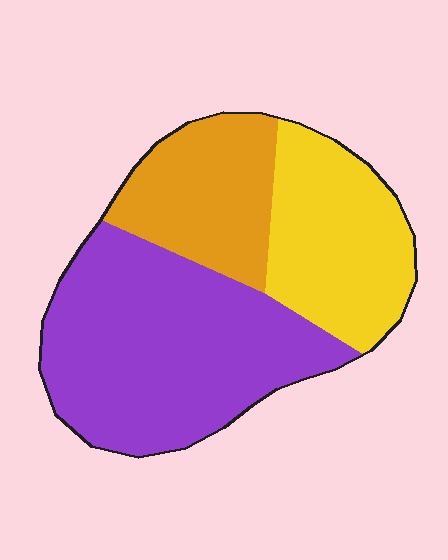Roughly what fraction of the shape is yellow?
Yellow takes up about one quarter (1/4) of the shape.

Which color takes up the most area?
Purple, at roughly 50%.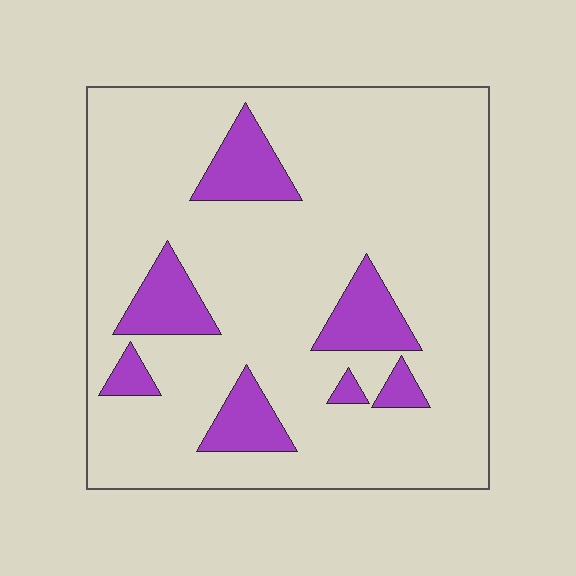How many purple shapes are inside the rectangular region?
7.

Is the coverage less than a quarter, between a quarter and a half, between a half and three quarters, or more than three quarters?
Less than a quarter.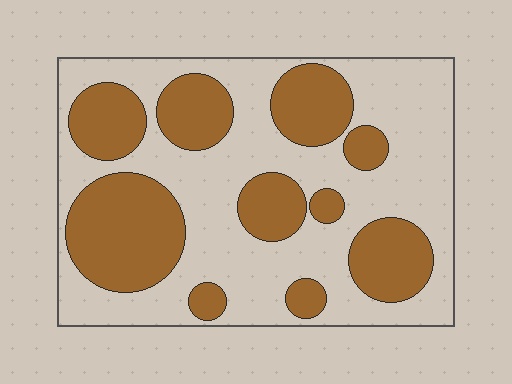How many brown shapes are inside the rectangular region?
10.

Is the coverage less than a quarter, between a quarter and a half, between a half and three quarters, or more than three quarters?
Between a quarter and a half.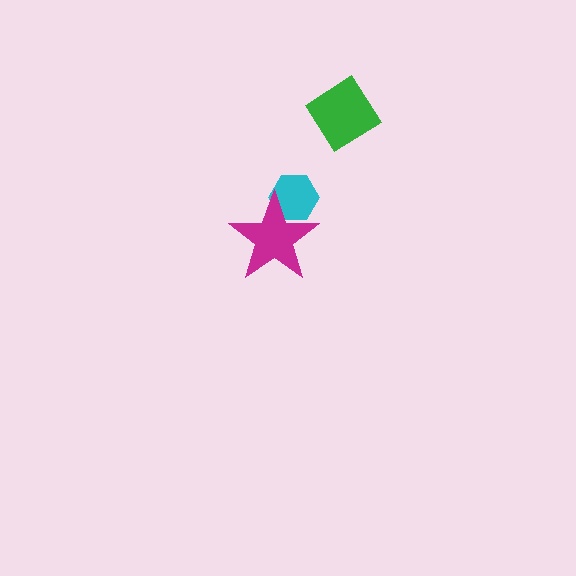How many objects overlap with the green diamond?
0 objects overlap with the green diamond.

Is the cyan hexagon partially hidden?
Yes, it is partially covered by another shape.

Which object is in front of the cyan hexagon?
The magenta star is in front of the cyan hexagon.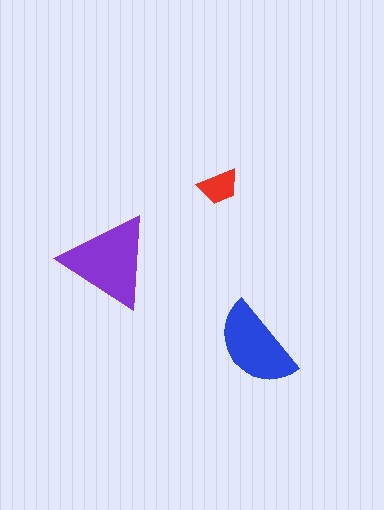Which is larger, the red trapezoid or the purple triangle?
The purple triangle.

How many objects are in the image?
There are 3 objects in the image.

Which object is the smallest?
The red trapezoid.